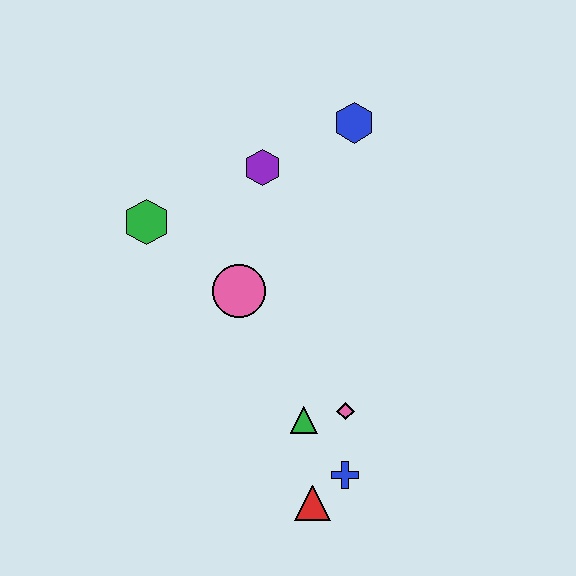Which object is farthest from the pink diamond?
The blue hexagon is farthest from the pink diamond.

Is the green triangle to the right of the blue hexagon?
No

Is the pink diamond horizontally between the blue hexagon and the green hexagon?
Yes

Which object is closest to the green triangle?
The pink diamond is closest to the green triangle.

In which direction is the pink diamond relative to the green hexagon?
The pink diamond is to the right of the green hexagon.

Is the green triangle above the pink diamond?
No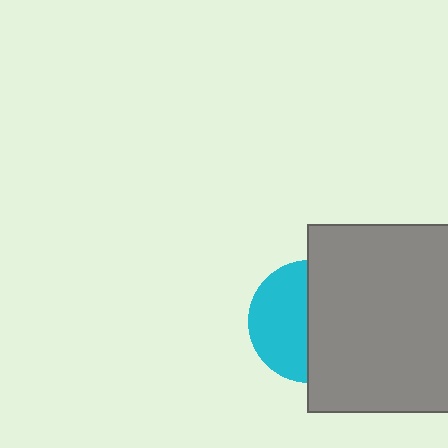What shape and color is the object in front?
The object in front is a gray square.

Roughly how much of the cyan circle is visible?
About half of it is visible (roughly 47%).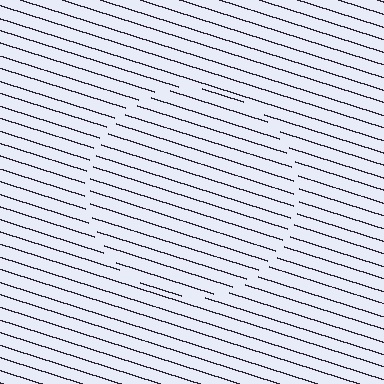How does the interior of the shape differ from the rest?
The interior of the shape contains the same grating, shifted by half a period — the contour is defined by the phase discontinuity where line-ends from the inner and outer gratings abut.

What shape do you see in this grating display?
An illusory circle. The interior of the shape contains the same grating, shifted by half a period — the contour is defined by the phase discontinuity where line-ends from the inner and outer gratings abut.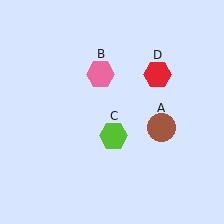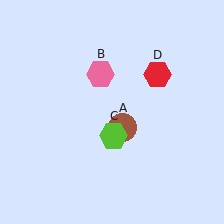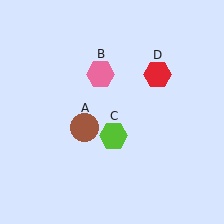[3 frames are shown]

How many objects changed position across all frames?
1 object changed position: brown circle (object A).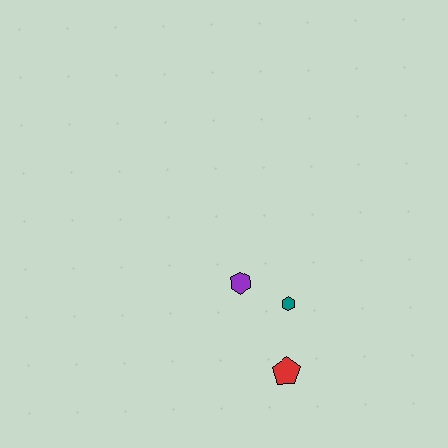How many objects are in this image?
There are 3 objects.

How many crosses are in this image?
There are no crosses.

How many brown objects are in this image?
There are no brown objects.